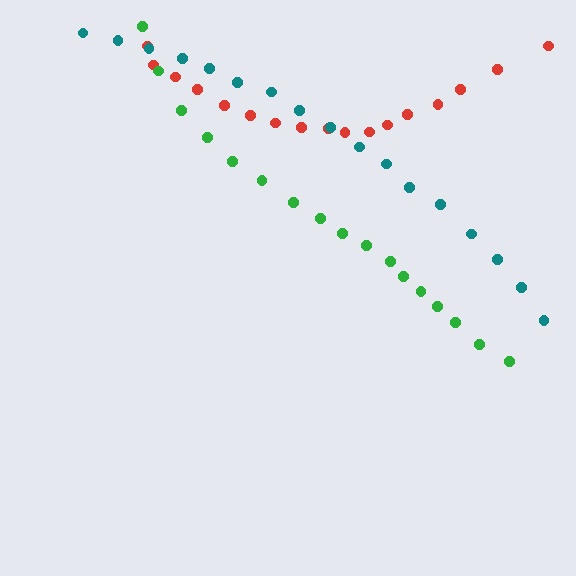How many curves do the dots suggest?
There are 3 distinct paths.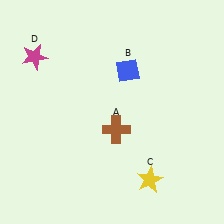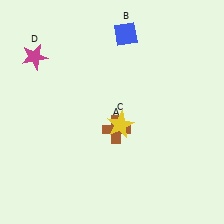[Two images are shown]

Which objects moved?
The objects that moved are: the blue diamond (B), the yellow star (C).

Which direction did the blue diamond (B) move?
The blue diamond (B) moved up.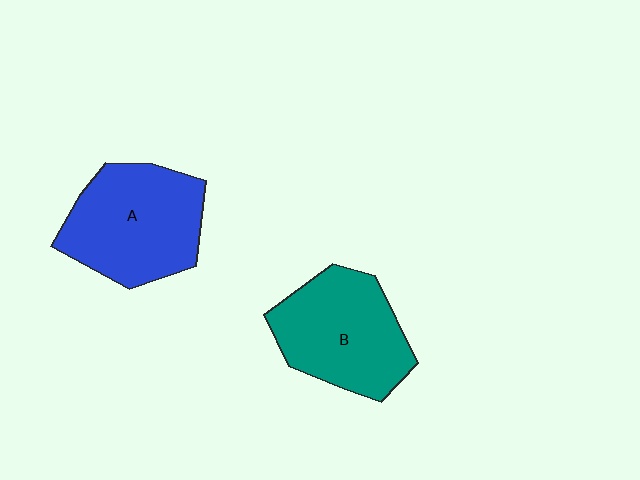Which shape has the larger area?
Shape A (blue).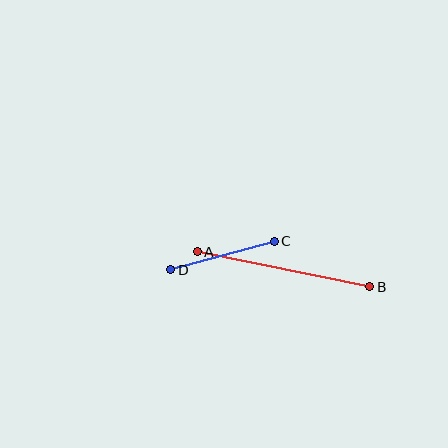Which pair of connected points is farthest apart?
Points A and B are farthest apart.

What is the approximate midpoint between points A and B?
The midpoint is at approximately (284, 269) pixels.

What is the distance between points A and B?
The distance is approximately 176 pixels.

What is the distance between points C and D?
The distance is approximately 107 pixels.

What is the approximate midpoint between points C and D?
The midpoint is at approximately (223, 256) pixels.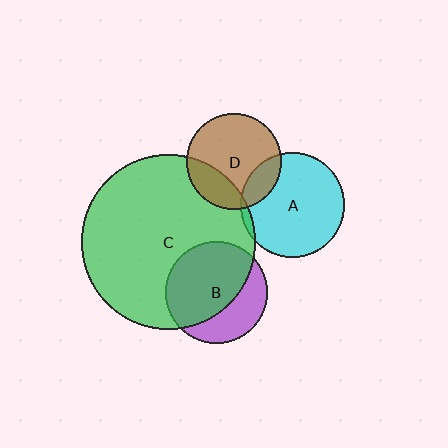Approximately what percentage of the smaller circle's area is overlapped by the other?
Approximately 20%.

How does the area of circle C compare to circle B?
Approximately 3.0 times.